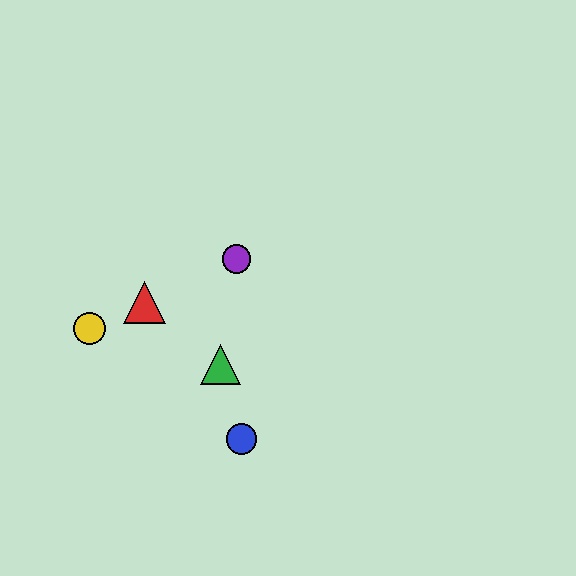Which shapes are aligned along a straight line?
The red triangle, the yellow circle, the purple circle are aligned along a straight line.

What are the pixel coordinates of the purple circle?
The purple circle is at (237, 259).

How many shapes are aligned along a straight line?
3 shapes (the red triangle, the yellow circle, the purple circle) are aligned along a straight line.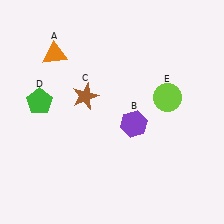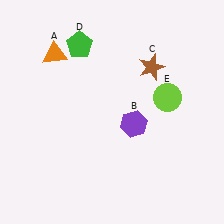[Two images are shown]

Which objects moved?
The objects that moved are: the brown star (C), the green pentagon (D).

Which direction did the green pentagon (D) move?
The green pentagon (D) moved up.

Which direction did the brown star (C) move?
The brown star (C) moved right.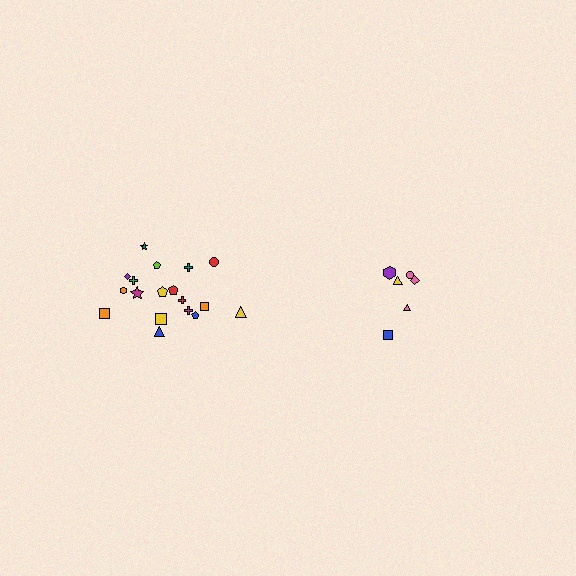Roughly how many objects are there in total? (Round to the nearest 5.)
Roughly 25 objects in total.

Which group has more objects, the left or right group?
The left group.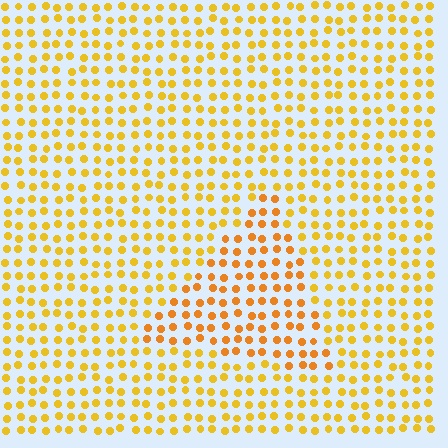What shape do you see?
I see a triangle.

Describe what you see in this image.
The image is filled with small yellow elements in a uniform arrangement. A triangle-shaped region is visible where the elements are tinted to a slightly different hue, forming a subtle color boundary.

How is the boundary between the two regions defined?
The boundary is defined purely by a slight shift in hue (about 18 degrees). Spacing, size, and orientation are identical on both sides.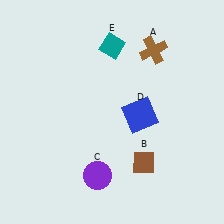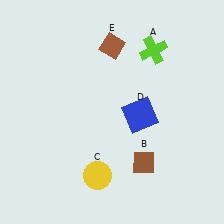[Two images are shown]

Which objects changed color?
A changed from brown to lime. C changed from purple to yellow. E changed from teal to brown.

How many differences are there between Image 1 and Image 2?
There are 3 differences between the two images.